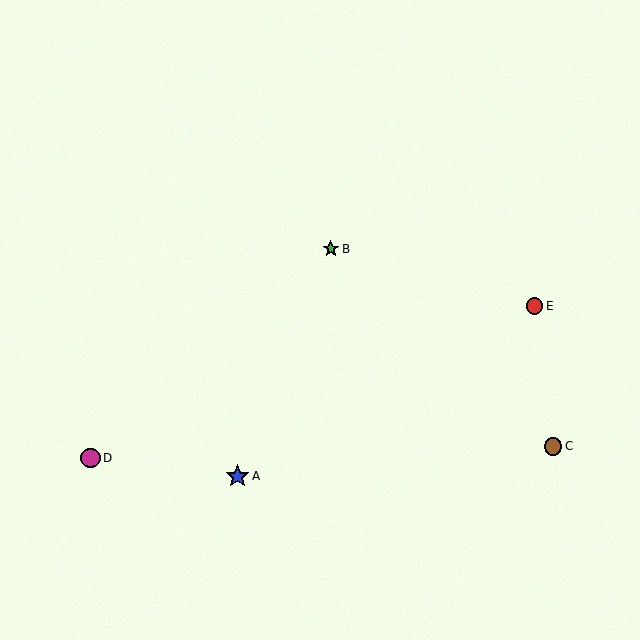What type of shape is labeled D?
Shape D is a magenta circle.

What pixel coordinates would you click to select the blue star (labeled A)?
Click at (238, 476) to select the blue star A.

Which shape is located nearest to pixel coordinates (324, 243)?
The green star (labeled B) at (331, 249) is nearest to that location.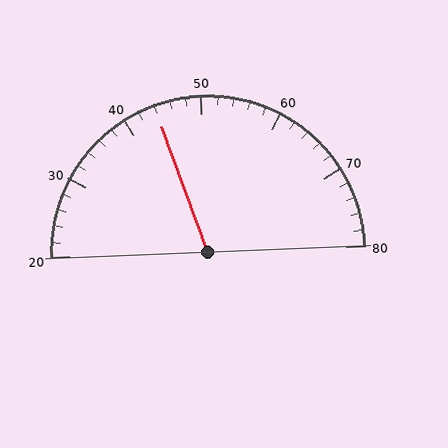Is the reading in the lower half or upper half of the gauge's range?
The reading is in the lower half of the range (20 to 80).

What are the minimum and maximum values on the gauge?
The gauge ranges from 20 to 80.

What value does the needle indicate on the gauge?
The needle indicates approximately 44.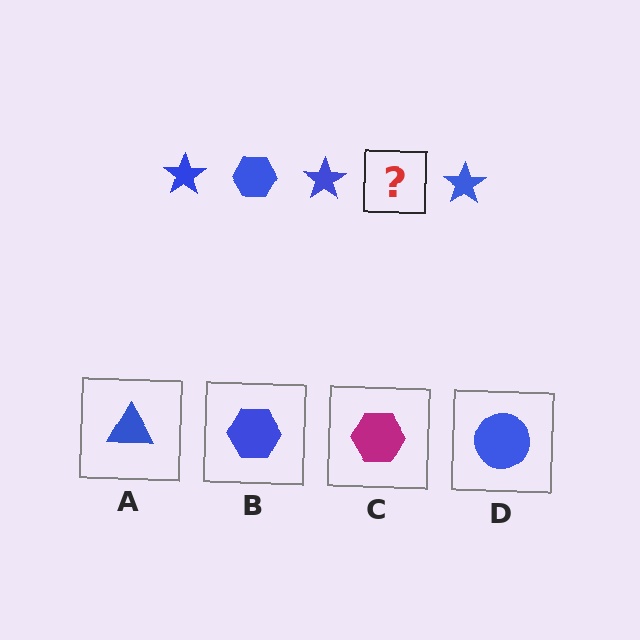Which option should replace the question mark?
Option B.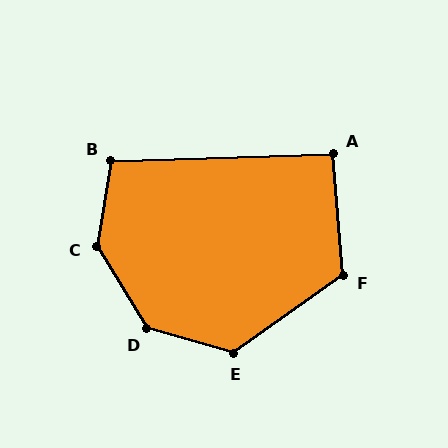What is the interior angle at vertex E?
Approximately 128 degrees (obtuse).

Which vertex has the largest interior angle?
C, at approximately 139 degrees.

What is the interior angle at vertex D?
Approximately 138 degrees (obtuse).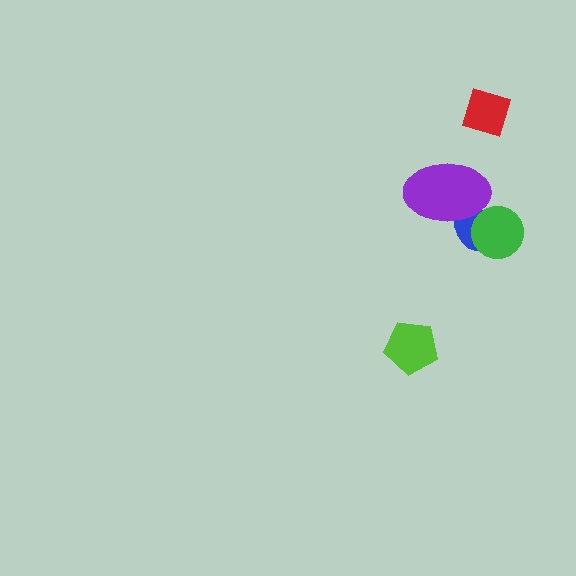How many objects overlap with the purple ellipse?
1 object overlaps with the purple ellipse.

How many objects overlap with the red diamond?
0 objects overlap with the red diamond.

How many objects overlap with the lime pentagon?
0 objects overlap with the lime pentagon.